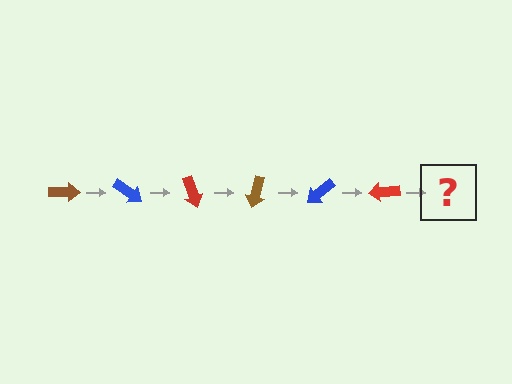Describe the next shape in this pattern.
It should be a brown arrow, rotated 210 degrees from the start.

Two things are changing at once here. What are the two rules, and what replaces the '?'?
The two rules are that it rotates 35 degrees each step and the color cycles through brown, blue, and red. The '?' should be a brown arrow, rotated 210 degrees from the start.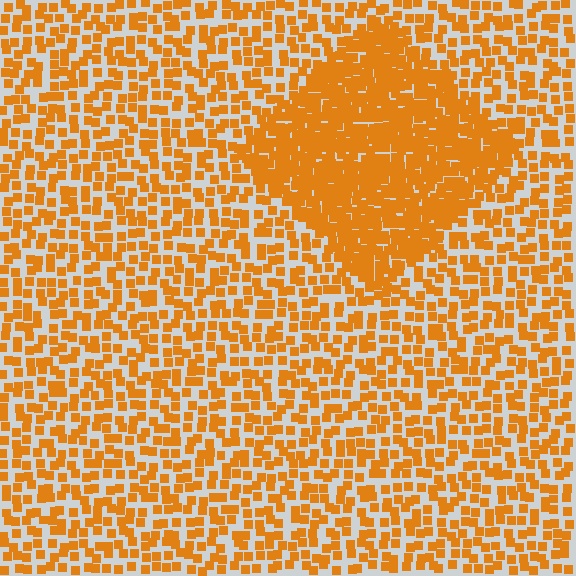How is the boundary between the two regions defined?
The boundary is defined by a change in element density (approximately 2.2x ratio). All elements are the same color, size, and shape.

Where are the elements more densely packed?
The elements are more densely packed inside the diamond boundary.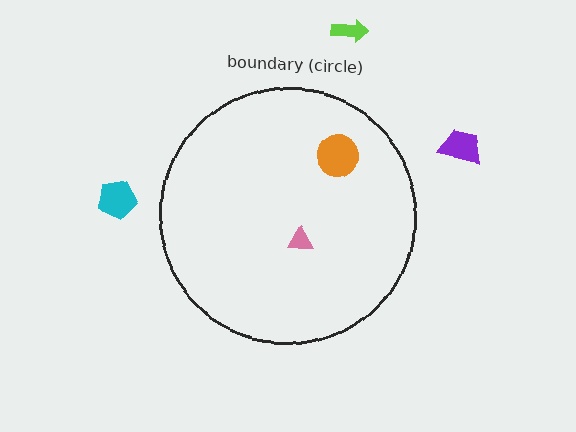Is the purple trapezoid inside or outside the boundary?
Outside.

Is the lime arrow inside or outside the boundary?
Outside.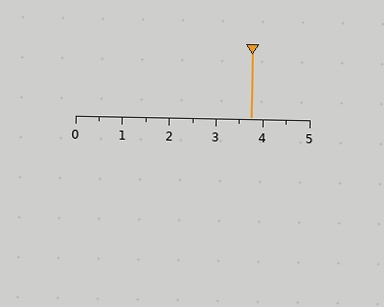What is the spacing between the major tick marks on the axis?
The major ticks are spaced 1 apart.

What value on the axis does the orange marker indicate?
The marker indicates approximately 3.8.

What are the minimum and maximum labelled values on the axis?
The axis runs from 0 to 5.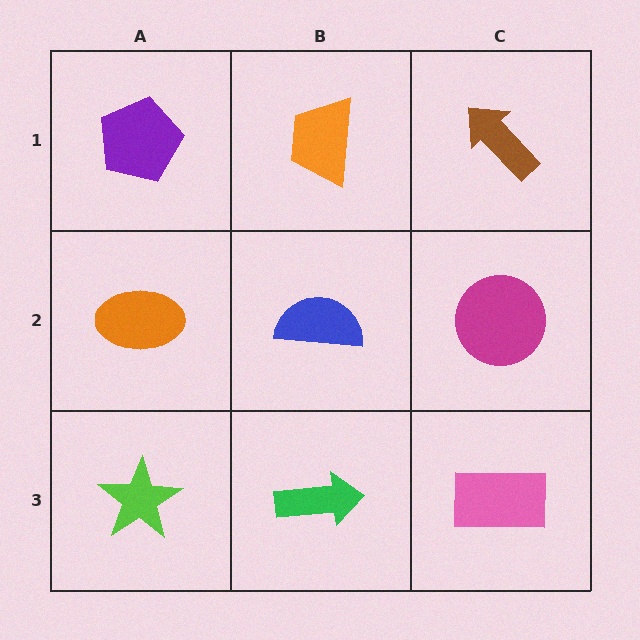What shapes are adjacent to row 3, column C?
A magenta circle (row 2, column C), a green arrow (row 3, column B).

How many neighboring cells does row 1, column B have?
3.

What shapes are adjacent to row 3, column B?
A blue semicircle (row 2, column B), a lime star (row 3, column A), a pink rectangle (row 3, column C).